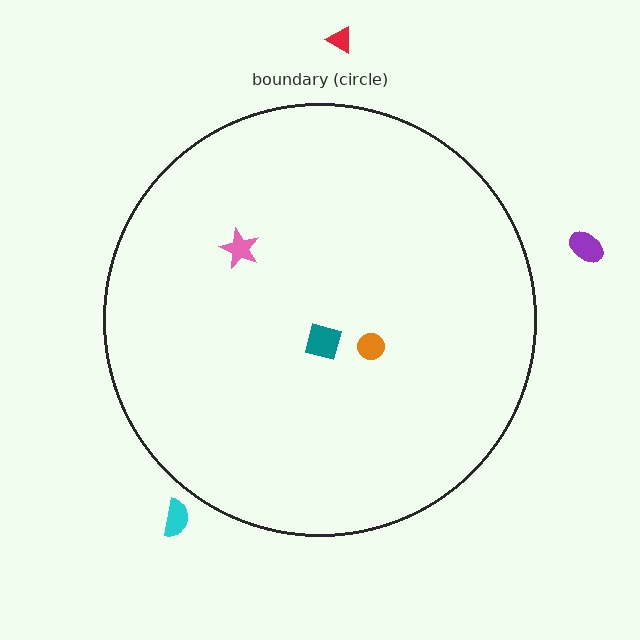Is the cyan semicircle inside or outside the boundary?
Outside.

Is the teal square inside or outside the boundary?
Inside.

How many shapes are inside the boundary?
3 inside, 3 outside.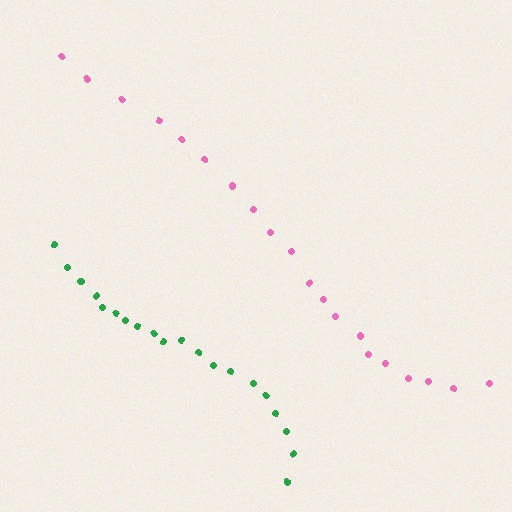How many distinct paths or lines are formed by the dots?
There are 2 distinct paths.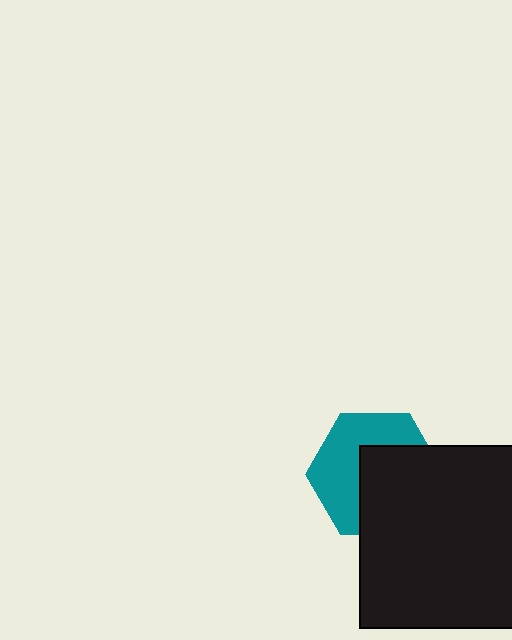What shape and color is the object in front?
The object in front is a black square.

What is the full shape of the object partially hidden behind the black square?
The partially hidden object is a teal hexagon.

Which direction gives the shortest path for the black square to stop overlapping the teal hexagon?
Moving toward the lower-right gives the shortest separation.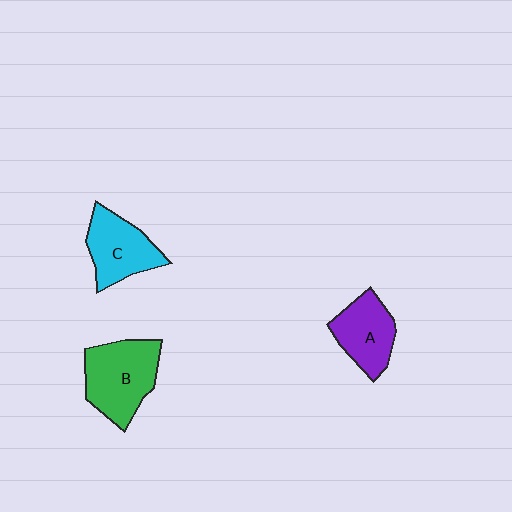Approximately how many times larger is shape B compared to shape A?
Approximately 1.3 times.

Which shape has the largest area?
Shape B (green).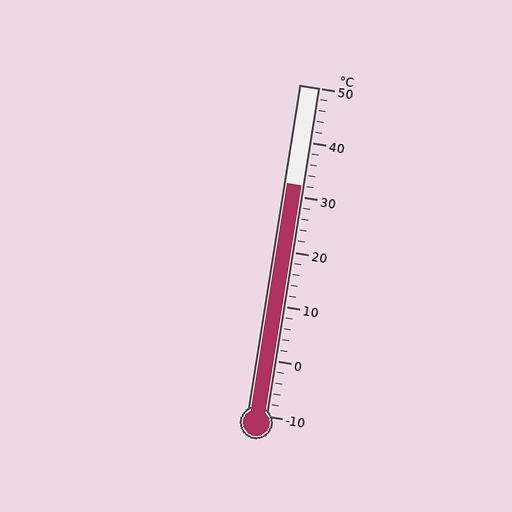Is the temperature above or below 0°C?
The temperature is above 0°C.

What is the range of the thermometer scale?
The thermometer scale ranges from -10°C to 50°C.